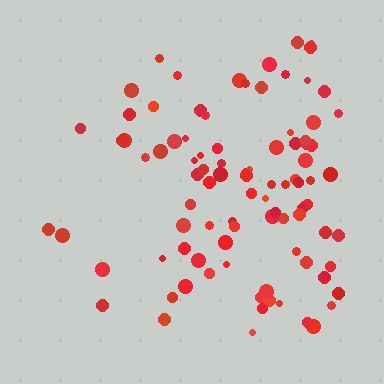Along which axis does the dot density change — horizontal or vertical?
Horizontal.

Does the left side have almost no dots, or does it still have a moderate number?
Still a moderate number, just noticeably fewer than the right.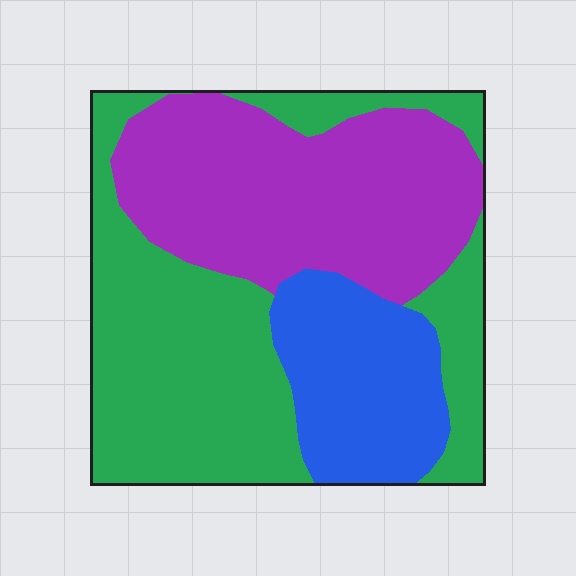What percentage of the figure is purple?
Purple takes up between a third and a half of the figure.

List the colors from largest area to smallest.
From largest to smallest: green, purple, blue.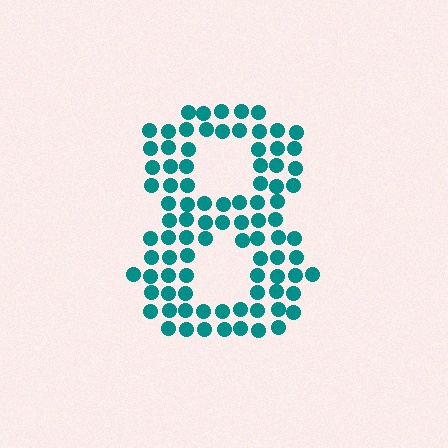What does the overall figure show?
The overall figure shows the digit 8.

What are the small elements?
The small elements are circles.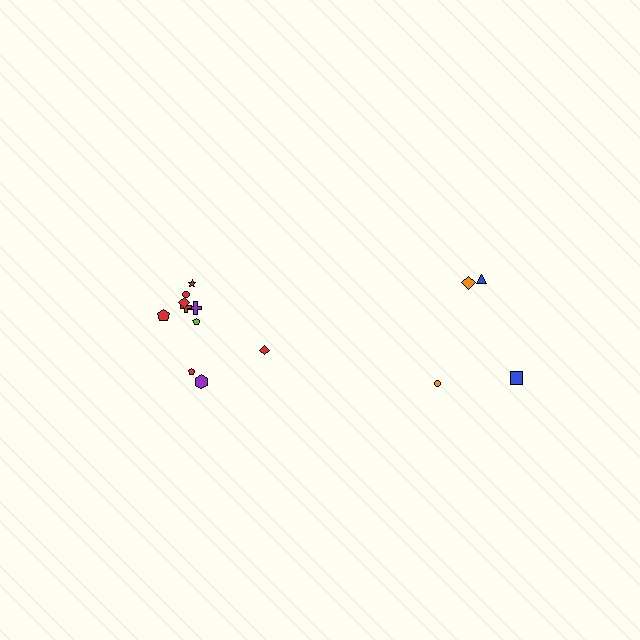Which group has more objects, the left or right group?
The left group.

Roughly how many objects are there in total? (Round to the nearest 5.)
Roughly 15 objects in total.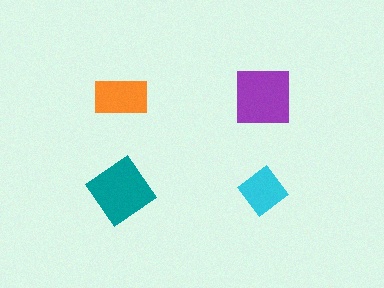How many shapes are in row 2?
2 shapes.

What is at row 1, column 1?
An orange rectangle.